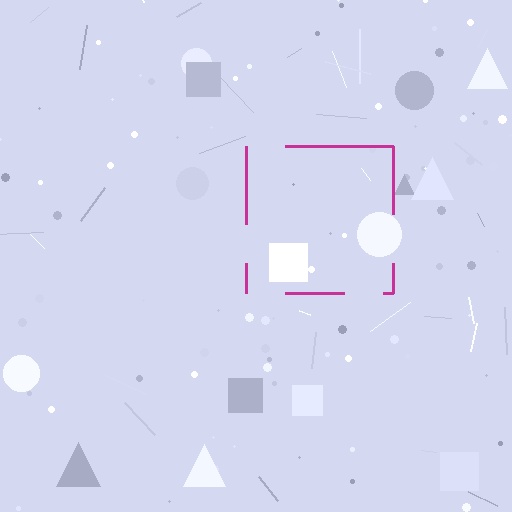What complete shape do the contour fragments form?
The contour fragments form a square.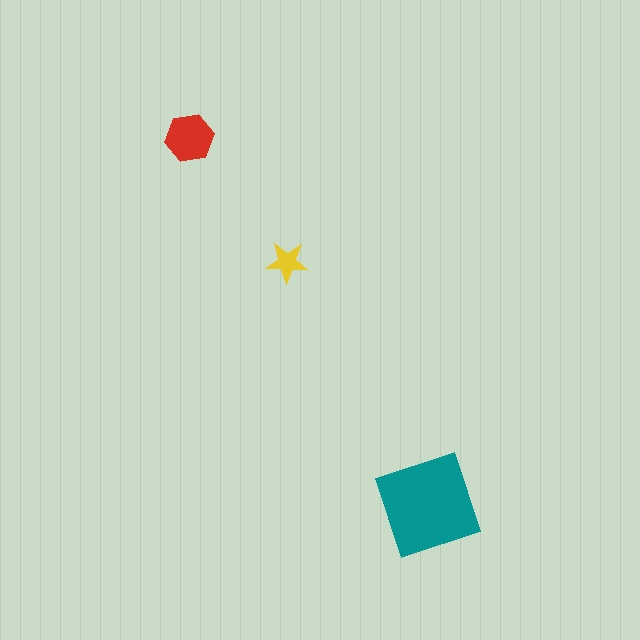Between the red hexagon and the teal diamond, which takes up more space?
The teal diamond.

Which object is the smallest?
The yellow star.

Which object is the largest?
The teal diamond.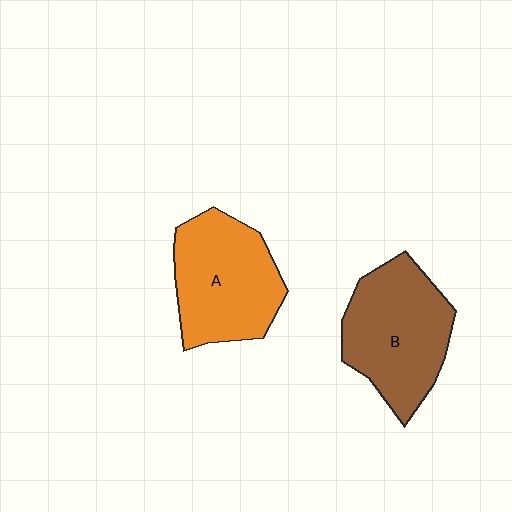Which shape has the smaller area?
Shape A (orange).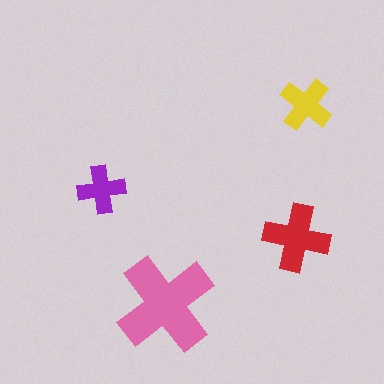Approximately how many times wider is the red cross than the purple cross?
About 1.5 times wider.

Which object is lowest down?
The pink cross is bottommost.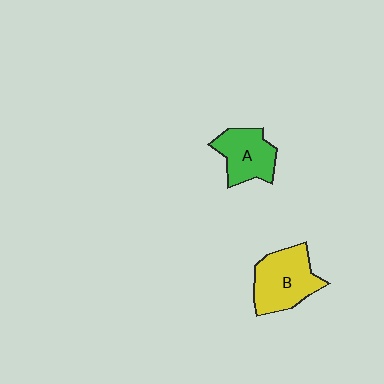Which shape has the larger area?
Shape B (yellow).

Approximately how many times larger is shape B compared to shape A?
Approximately 1.3 times.